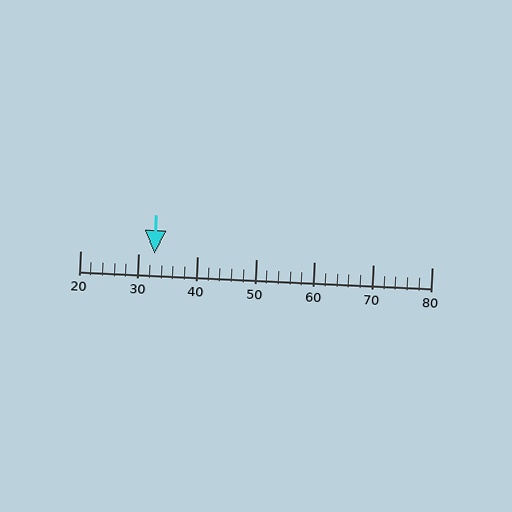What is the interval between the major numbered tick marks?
The major tick marks are spaced 10 units apart.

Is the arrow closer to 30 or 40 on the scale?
The arrow is closer to 30.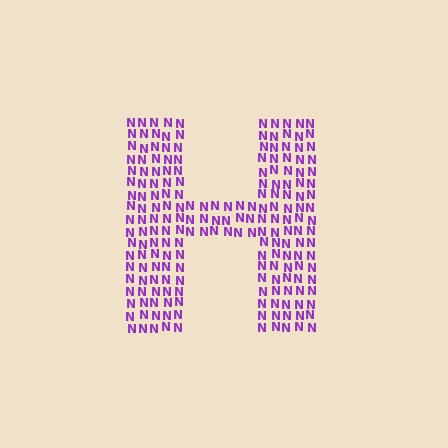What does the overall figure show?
The overall figure shows the letter H.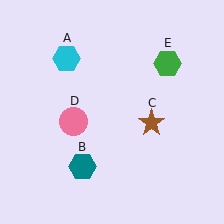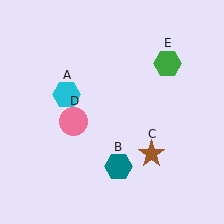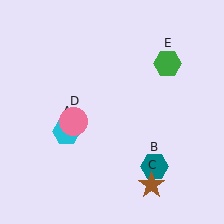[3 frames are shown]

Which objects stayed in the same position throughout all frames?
Pink circle (object D) and green hexagon (object E) remained stationary.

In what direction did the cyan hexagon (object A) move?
The cyan hexagon (object A) moved down.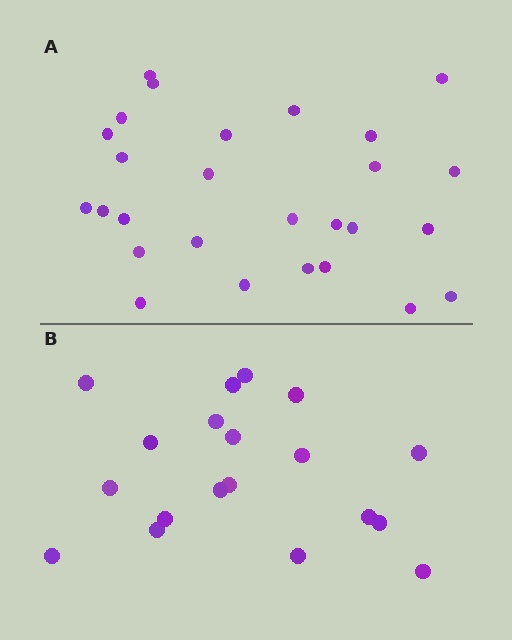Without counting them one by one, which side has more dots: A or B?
Region A (the top region) has more dots.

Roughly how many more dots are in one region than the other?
Region A has roughly 8 or so more dots than region B.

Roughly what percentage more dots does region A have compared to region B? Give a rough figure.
About 40% more.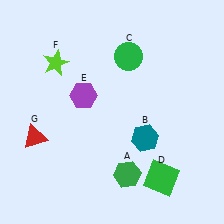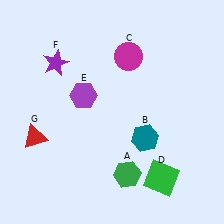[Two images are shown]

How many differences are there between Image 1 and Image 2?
There are 2 differences between the two images.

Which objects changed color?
C changed from green to magenta. F changed from lime to purple.